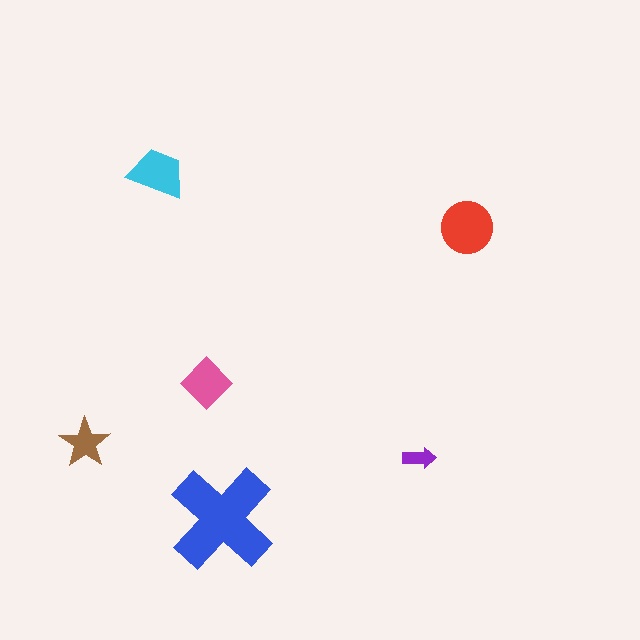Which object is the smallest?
The purple arrow.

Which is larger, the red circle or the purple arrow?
The red circle.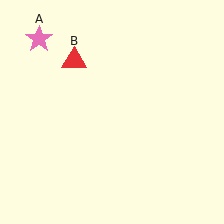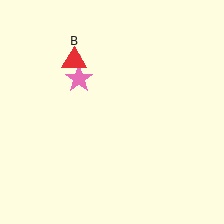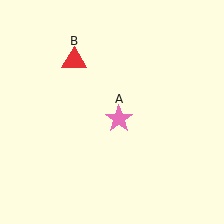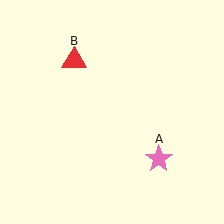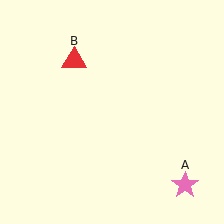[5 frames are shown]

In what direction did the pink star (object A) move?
The pink star (object A) moved down and to the right.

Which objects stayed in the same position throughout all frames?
Red triangle (object B) remained stationary.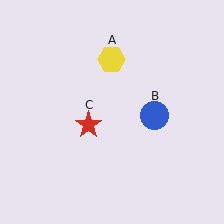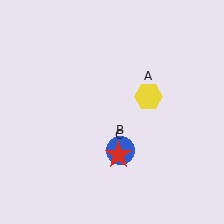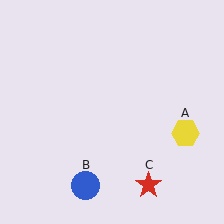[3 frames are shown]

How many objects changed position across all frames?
3 objects changed position: yellow hexagon (object A), blue circle (object B), red star (object C).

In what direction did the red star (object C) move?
The red star (object C) moved down and to the right.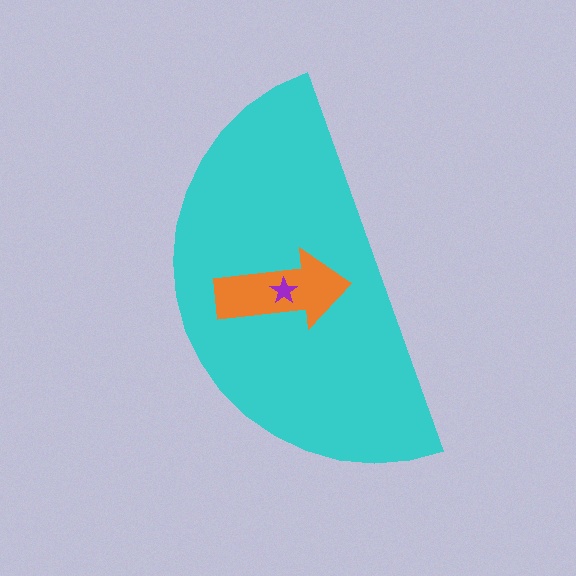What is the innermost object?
The purple star.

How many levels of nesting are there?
3.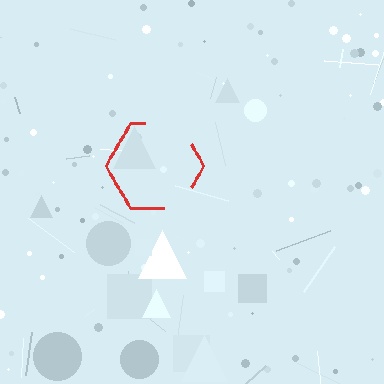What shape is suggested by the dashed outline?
The dashed outline suggests a hexagon.